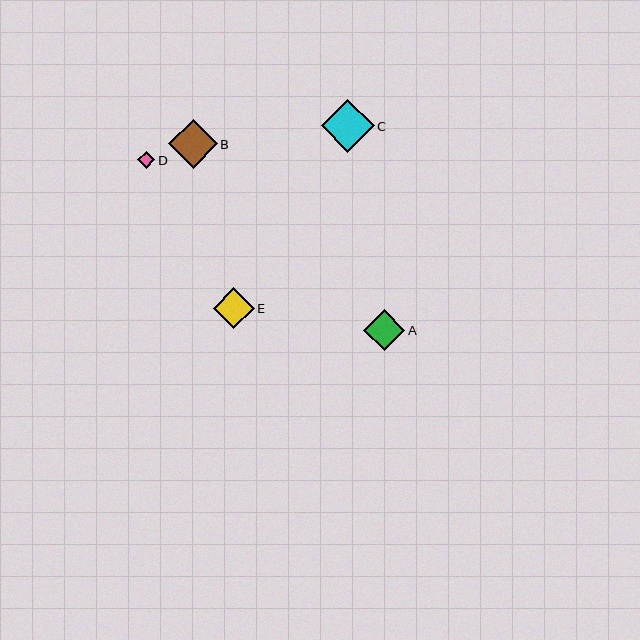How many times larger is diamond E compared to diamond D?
Diamond E is approximately 2.4 times the size of diamond D.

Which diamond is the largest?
Diamond C is the largest with a size of approximately 53 pixels.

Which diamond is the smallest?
Diamond D is the smallest with a size of approximately 17 pixels.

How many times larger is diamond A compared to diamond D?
Diamond A is approximately 2.4 times the size of diamond D.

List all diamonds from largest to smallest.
From largest to smallest: C, B, A, E, D.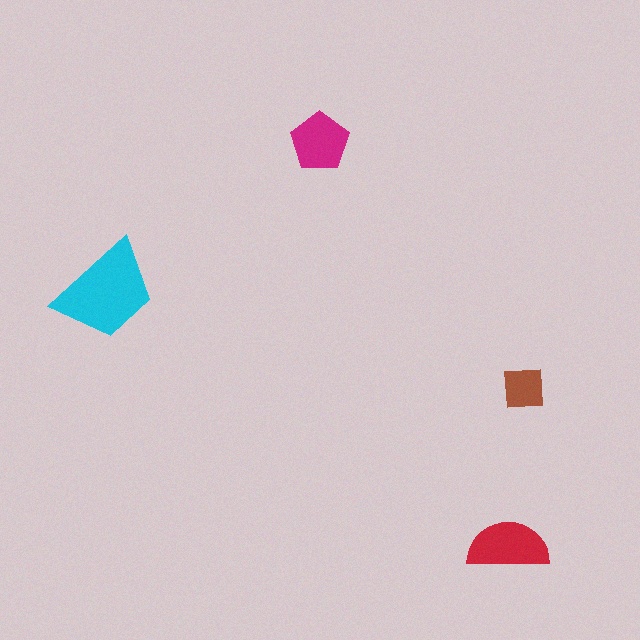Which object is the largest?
The cyan trapezoid.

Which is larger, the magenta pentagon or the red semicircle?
The red semicircle.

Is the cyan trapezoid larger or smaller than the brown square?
Larger.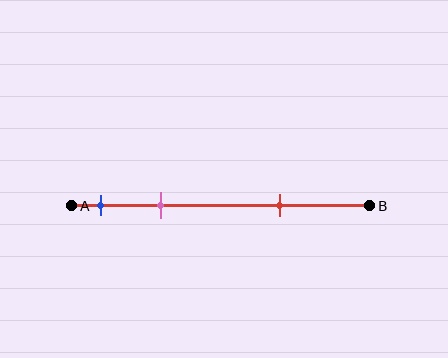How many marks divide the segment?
There are 3 marks dividing the segment.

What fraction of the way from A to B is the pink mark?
The pink mark is approximately 30% (0.3) of the way from A to B.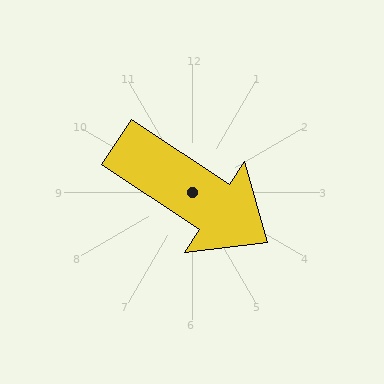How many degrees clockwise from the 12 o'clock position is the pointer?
Approximately 124 degrees.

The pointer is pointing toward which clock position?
Roughly 4 o'clock.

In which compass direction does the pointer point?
Southeast.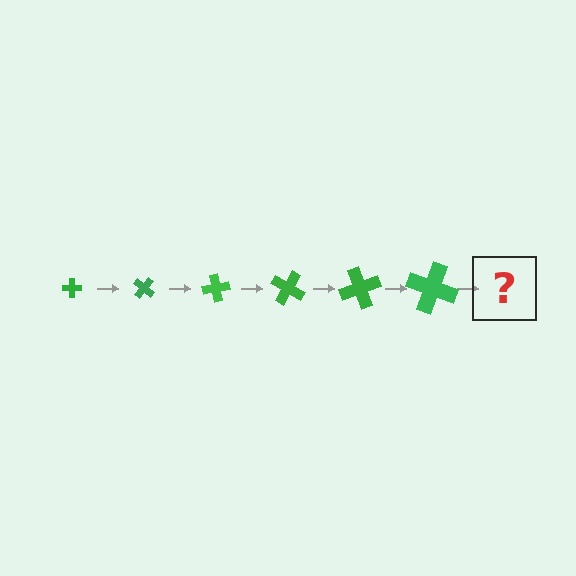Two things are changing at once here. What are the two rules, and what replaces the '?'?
The two rules are that the cross grows larger each step and it rotates 40 degrees each step. The '?' should be a cross, larger than the previous one and rotated 240 degrees from the start.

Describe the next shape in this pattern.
It should be a cross, larger than the previous one and rotated 240 degrees from the start.